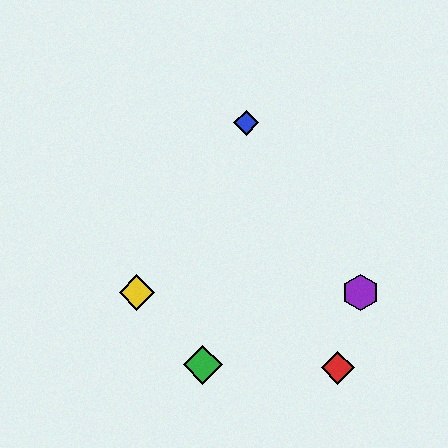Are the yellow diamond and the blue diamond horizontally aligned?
No, the yellow diamond is at y≈293 and the blue diamond is at y≈123.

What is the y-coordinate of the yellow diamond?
The yellow diamond is at y≈293.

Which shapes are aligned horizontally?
The yellow diamond, the purple hexagon are aligned horizontally.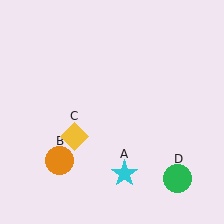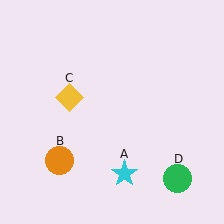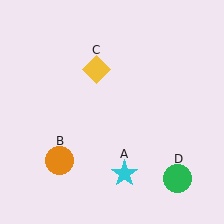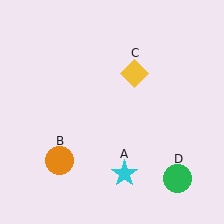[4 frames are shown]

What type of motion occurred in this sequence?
The yellow diamond (object C) rotated clockwise around the center of the scene.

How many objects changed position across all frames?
1 object changed position: yellow diamond (object C).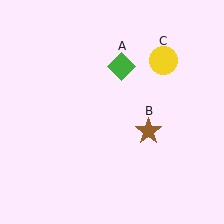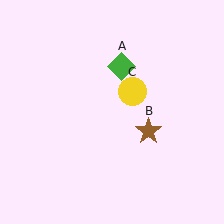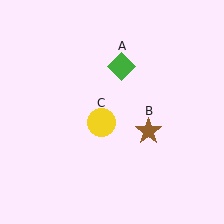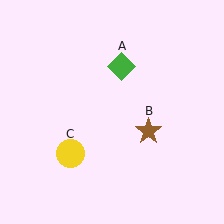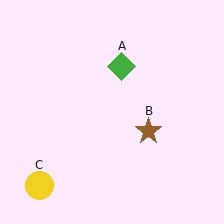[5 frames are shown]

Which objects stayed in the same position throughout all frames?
Green diamond (object A) and brown star (object B) remained stationary.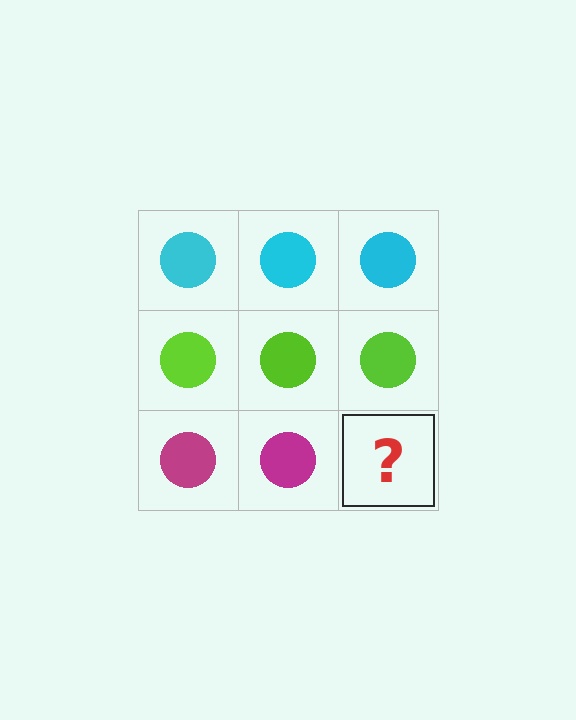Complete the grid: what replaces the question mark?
The question mark should be replaced with a magenta circle.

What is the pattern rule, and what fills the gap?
The rule is that each row has a consistent color. The gap should be filled with a magenta circle.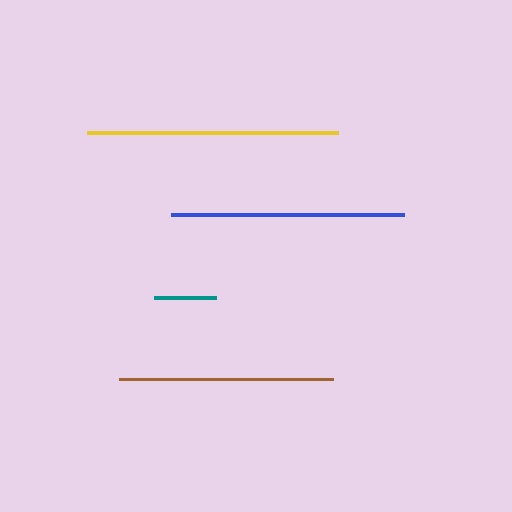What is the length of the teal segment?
The teal segment is approximately 61 pixels long.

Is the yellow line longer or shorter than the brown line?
The yellow line is longer than the brown line.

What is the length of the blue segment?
The blue segment is approximately 233 pixels long.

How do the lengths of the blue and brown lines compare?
The blue and brown lines are approximately the same length.